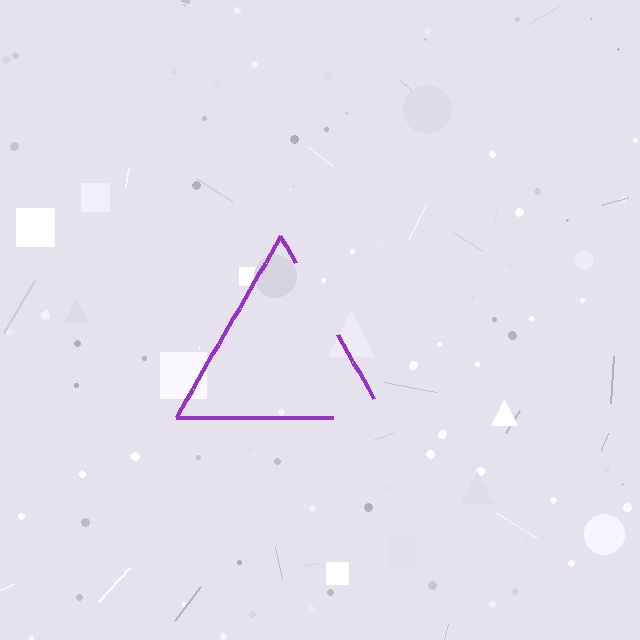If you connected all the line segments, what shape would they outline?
They would outline a triangle.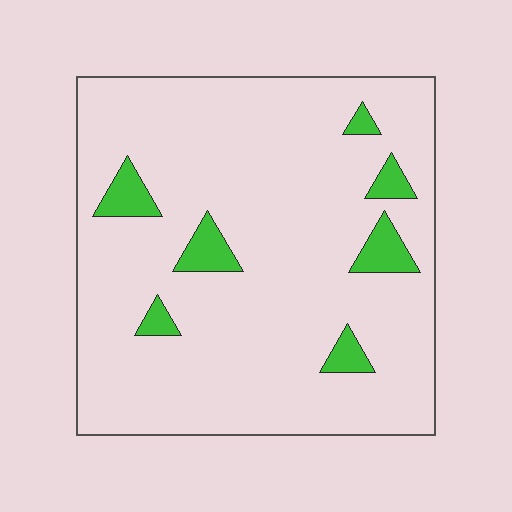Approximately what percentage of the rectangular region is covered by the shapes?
Approximately 10%.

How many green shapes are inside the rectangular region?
7.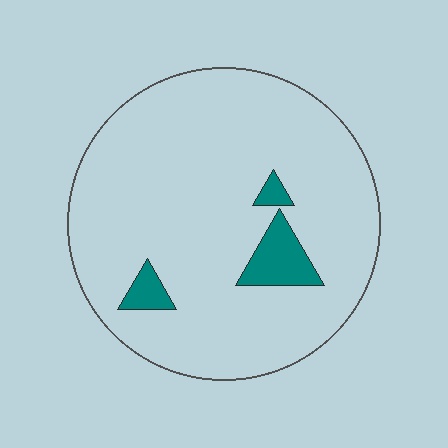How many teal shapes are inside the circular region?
3.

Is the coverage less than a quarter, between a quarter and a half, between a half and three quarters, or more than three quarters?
Less than a quarter.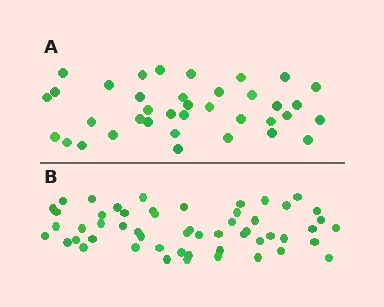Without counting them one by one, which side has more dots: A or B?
Region B (the bottom region) has more dots.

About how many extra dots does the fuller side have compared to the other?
Region B has approximately 15 more dots than region A.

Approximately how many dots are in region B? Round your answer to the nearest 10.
About 50 dots. (The exact count is 54, which rounds to 50.)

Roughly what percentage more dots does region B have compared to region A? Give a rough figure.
About 45% more.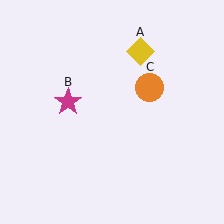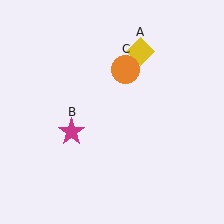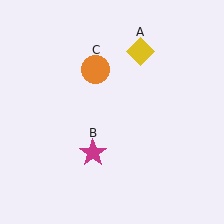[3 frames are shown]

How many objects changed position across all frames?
2 objects changed position: magenta star (object B), orange circle (object C).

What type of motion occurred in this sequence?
The magenta star (object B), orange circle (object C) rotated counterclockwise around the center of the scene.